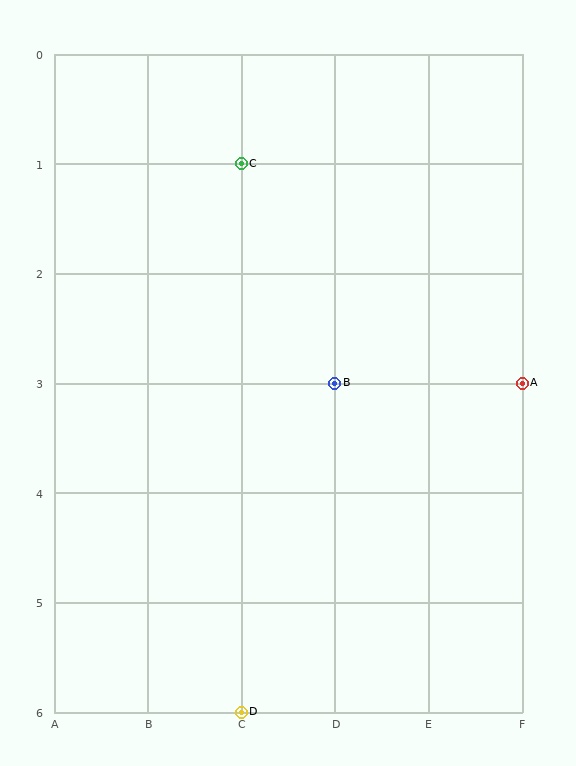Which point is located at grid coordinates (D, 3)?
Point B is at (D, 3).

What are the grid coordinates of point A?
Point A is at grid coordinates (F, 3).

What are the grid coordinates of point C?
Point C is at grid coordinates (C, 1).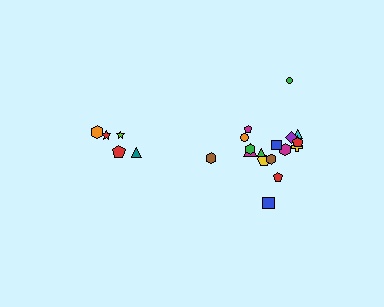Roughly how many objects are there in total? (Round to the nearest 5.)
Roughly 25 objects in total.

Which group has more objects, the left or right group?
The right group.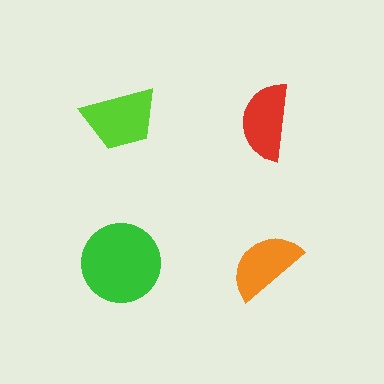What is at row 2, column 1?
A green circle.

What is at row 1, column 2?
A red semicircle.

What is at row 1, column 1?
A lime trapezoid.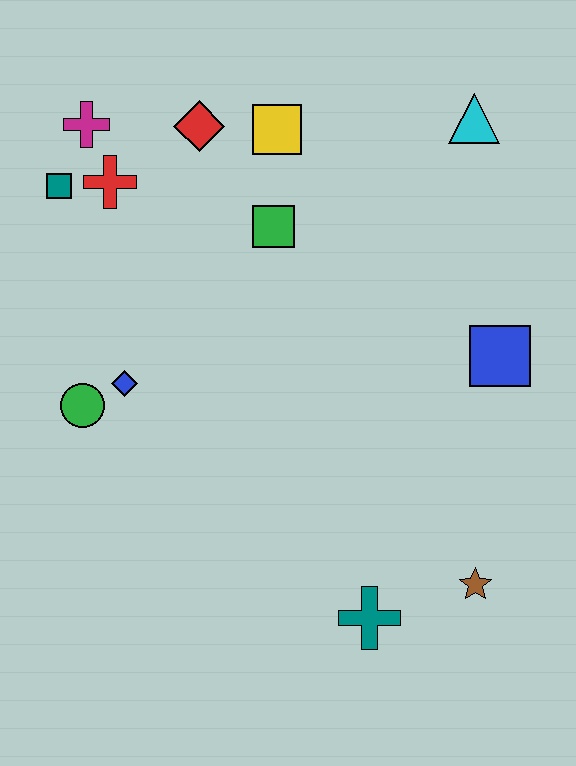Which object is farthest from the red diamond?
The brown star is farthest from the red diamond.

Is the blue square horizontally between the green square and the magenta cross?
No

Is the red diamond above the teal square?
Yes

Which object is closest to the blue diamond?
The green circle is closest to the blue diamond.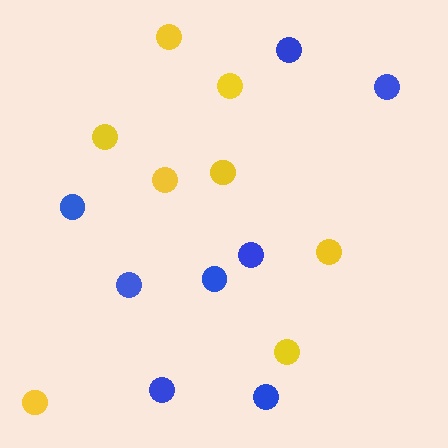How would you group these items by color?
There are 2 groups: one group of blue circles (8) and one group of yellow circles (8).